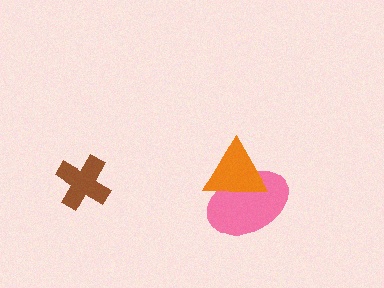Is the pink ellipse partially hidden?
Yes, it is partially covered by another shape.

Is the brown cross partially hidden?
No, no other shape covers it.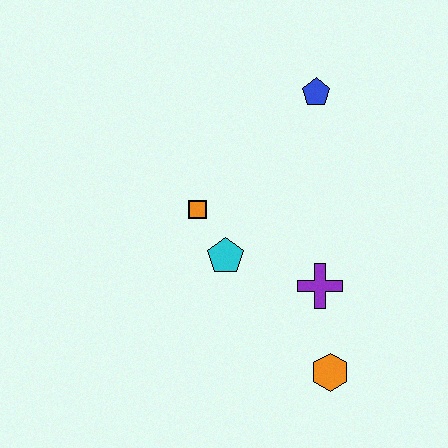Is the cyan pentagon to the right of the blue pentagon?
No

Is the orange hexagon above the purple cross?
No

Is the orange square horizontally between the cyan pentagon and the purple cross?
No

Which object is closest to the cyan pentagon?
The orange square is closest to the cyan pentagon.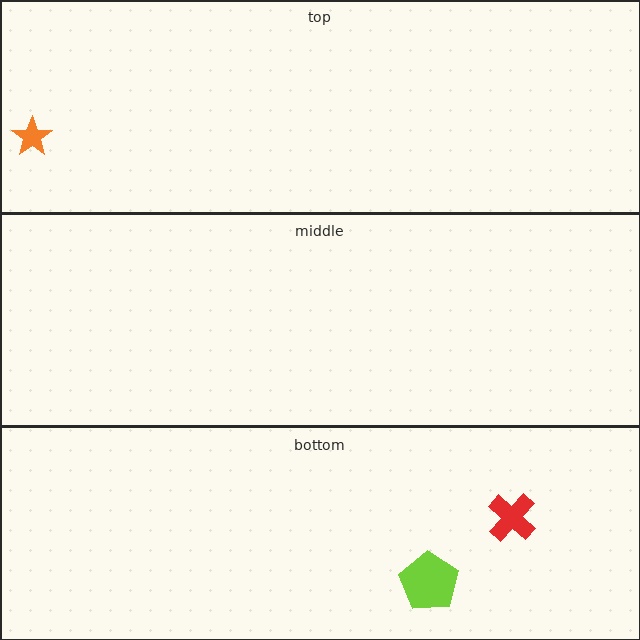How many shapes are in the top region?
1.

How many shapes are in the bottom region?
2.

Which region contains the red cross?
The bottom region.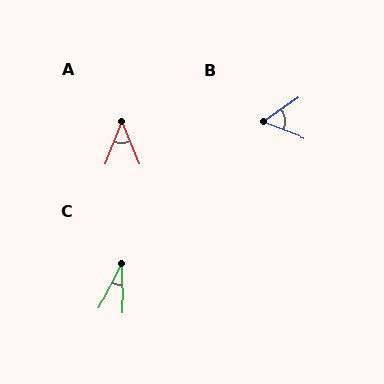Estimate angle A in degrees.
Approximately 44 degrees.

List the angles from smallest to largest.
C (30°), A (44°), B (56°).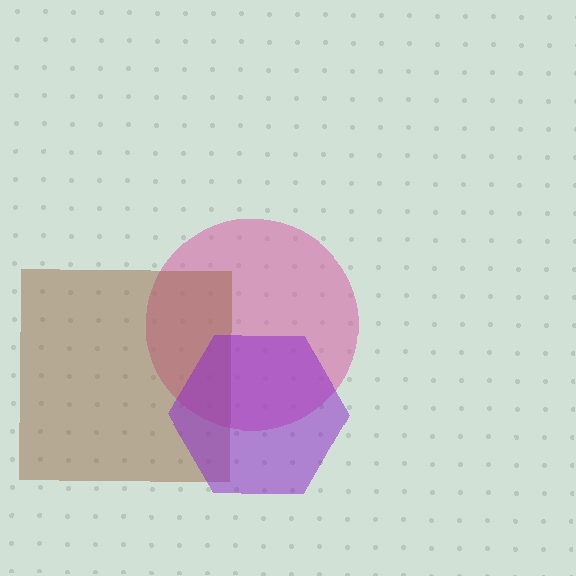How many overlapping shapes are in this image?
There are 3 overlapping shapes in the image.